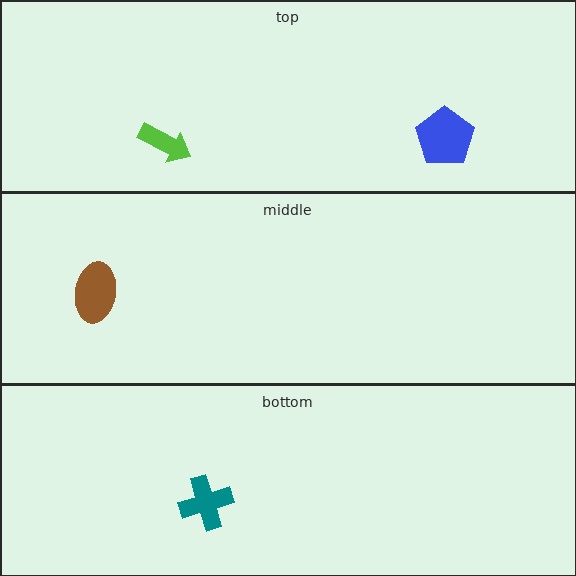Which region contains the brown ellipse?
The middle region.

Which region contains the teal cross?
The bottom region.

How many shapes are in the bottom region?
1.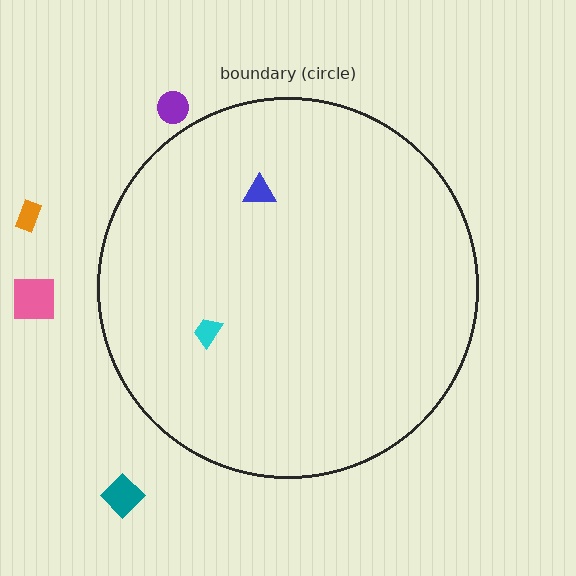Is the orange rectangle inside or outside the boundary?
Outside.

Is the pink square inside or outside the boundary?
Outside.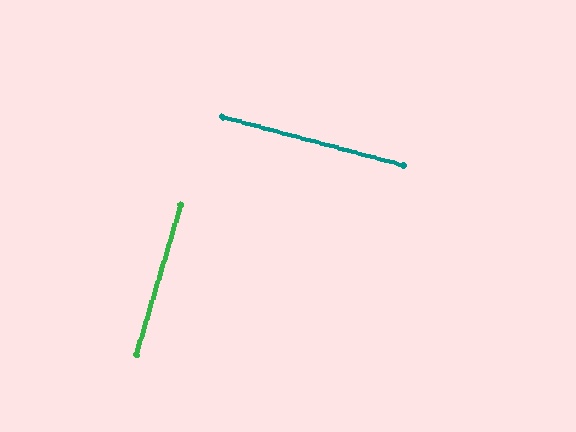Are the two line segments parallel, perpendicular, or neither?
Perpendicular — they meet at approximately 89°.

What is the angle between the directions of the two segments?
Approximately 89 degrees.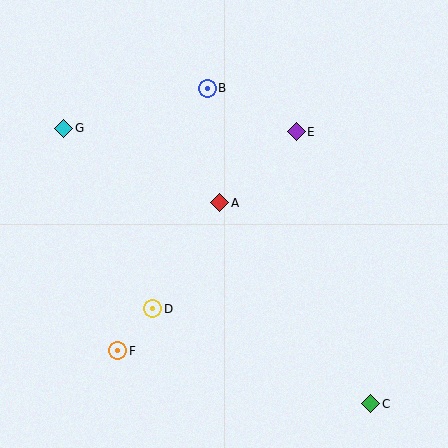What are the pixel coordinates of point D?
Point D is at (153, 309).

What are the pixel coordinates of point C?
Point C is at (371, 404).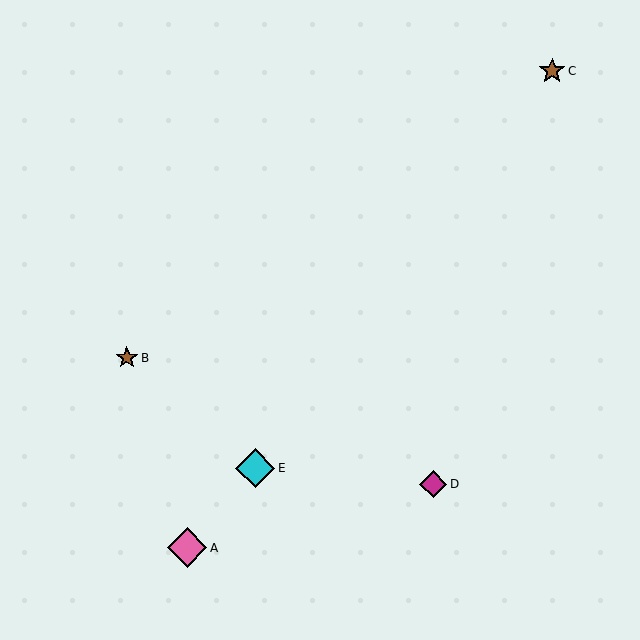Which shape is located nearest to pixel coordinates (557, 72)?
The brown star (labeled C) at (552, 71) is nearest to that location.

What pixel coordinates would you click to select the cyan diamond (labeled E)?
Click at (255, 468) to select the cyan diamond E.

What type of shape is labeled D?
Shape D is a magenta diamond.